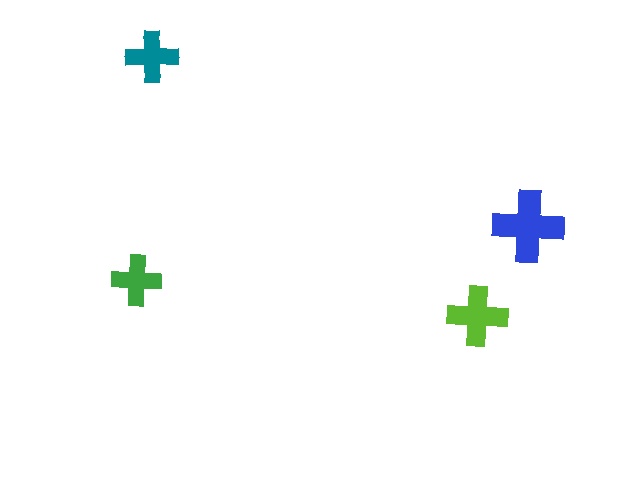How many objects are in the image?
There are 4 objects in the image.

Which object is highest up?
The teal cross is topmost.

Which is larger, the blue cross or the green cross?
The blue one.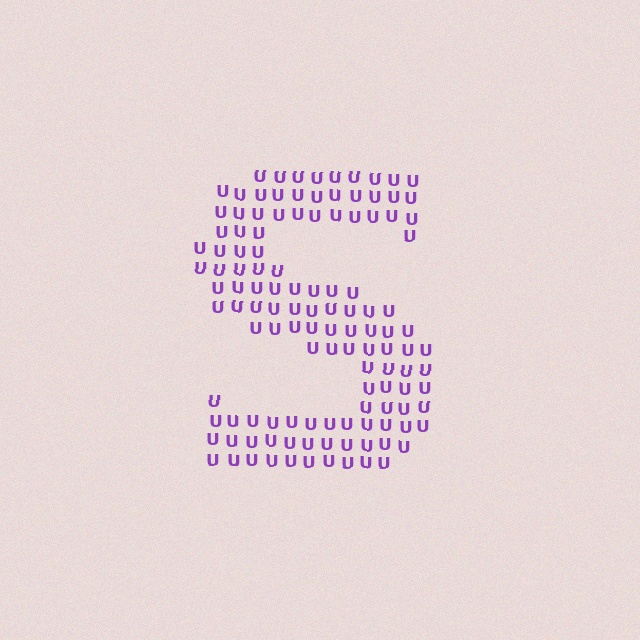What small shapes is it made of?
It is made of small letter U's.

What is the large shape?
The large shape is the letter S.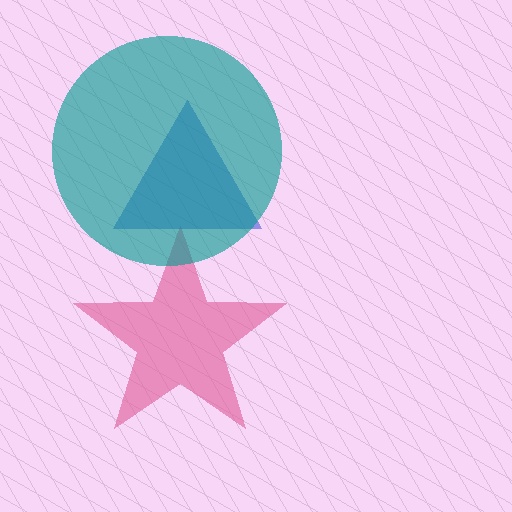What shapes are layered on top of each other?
The layered shapes are: a pink star, a blue triangle, a teal circle.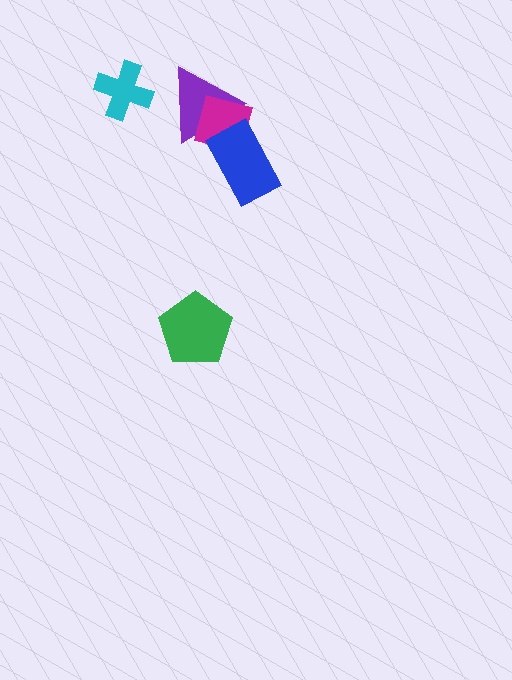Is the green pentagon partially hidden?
No, no other shape covers it.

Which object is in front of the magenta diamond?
The blue rectangle is in front of the magenta diamond.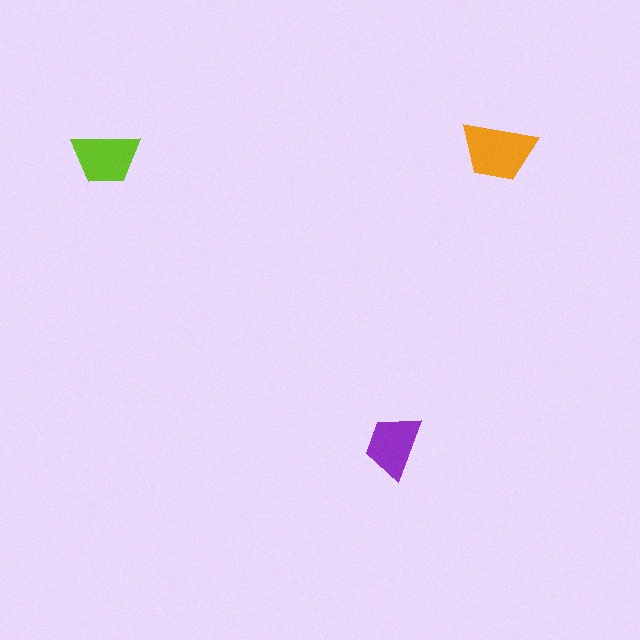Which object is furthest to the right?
The orange trapezoid is rightmost.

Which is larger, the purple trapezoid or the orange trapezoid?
The orange one.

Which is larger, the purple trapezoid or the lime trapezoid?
The lime one.